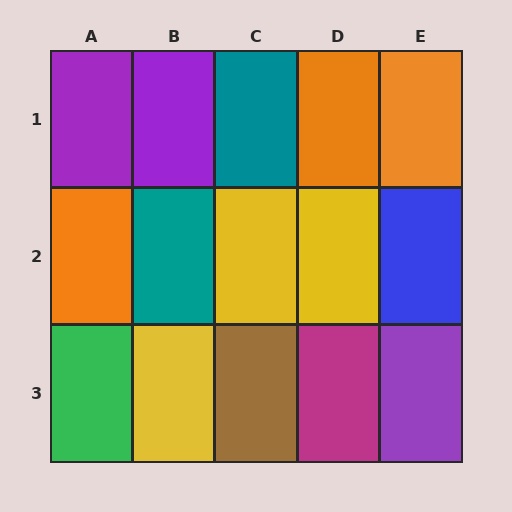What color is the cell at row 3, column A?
Green.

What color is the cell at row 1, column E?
Orange.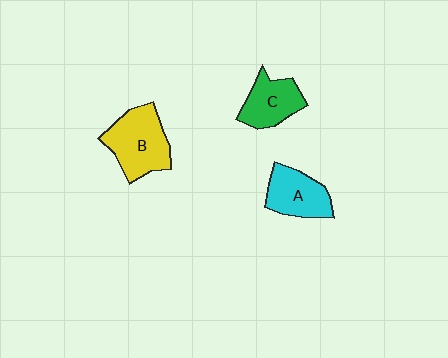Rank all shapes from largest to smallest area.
From largest to smallest: B (yellow), A (cyan), C (green).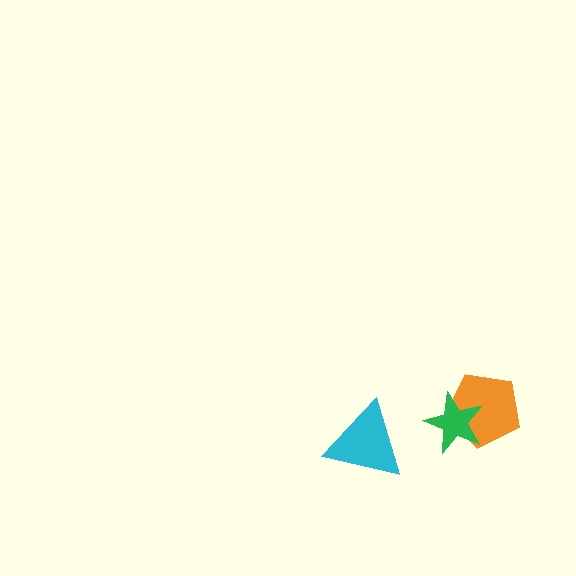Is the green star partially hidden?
No, no other shape covers it.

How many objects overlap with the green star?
1 object overlaps with the green star.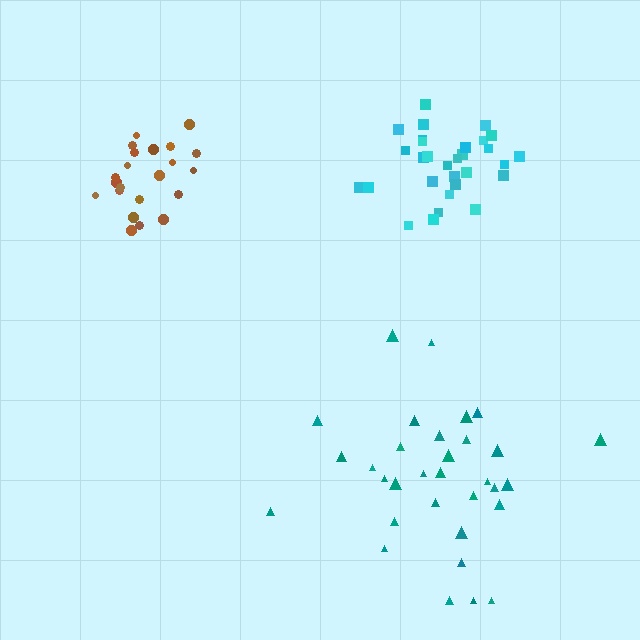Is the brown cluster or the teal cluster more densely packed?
Brown.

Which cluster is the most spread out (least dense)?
Teal.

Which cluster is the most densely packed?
Cyan.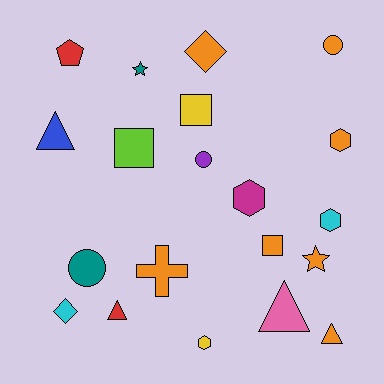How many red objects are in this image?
There are 2 red objects.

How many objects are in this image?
There are 20 objects.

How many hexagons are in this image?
There are 4 hexagons.